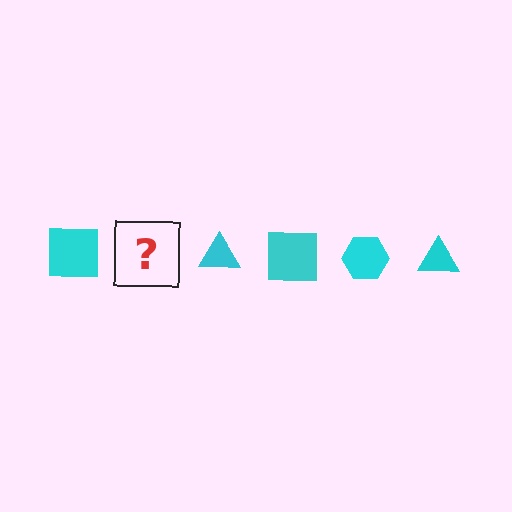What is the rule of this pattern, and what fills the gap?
The rule is that the pattern cycles through square, hexagon, triangle shapes in cyan. The gap should be filled with a cyan hexagon.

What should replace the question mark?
The question mark should be replaced with a cyan hexagon.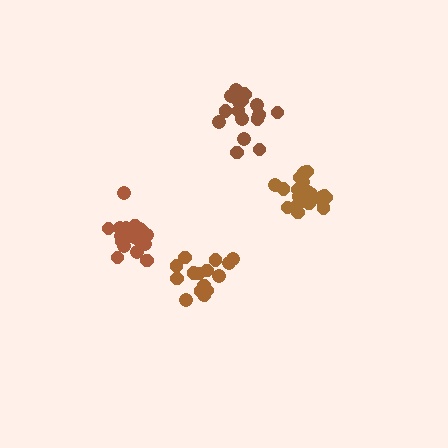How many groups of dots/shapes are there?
There are 4 groups.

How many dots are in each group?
Group 1: 19 dots, Group 2: 16 dots, Group 3: 19 dots, Group 4: 21 dots (75 total).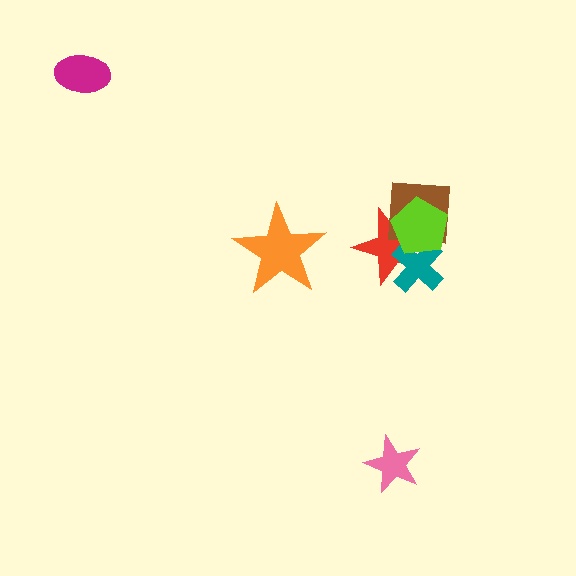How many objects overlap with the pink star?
0 objects overlap with the pink star.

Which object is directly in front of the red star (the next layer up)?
The teal cross is directly in front of the red star.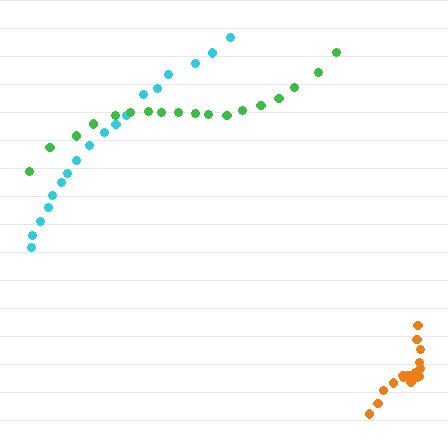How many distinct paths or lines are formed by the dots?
There are 3 distinct paths.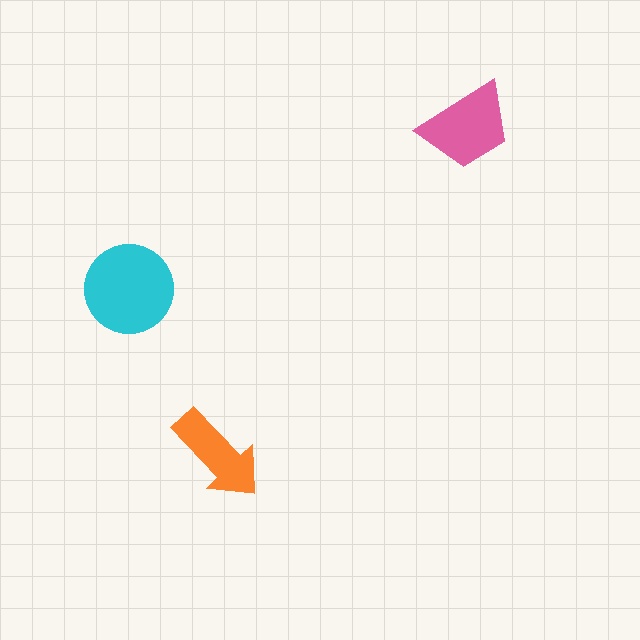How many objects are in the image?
There are 3 objects in the image.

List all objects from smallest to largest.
The orange arrow, the pink trapezoid, the cyan circle.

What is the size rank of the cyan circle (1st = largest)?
1st.